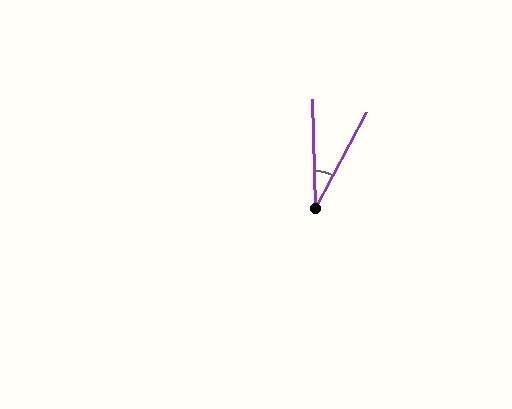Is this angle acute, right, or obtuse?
It is acute.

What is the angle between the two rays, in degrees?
Approximately 30 degrees.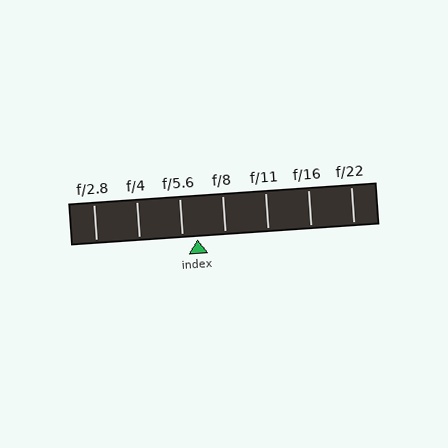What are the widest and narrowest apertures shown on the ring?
The widest aperture shown is f/2.8 and the narrowest is f/22.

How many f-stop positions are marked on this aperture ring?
There are 7 f-stop positions marked.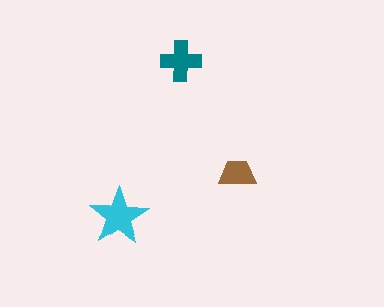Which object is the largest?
The cyan star.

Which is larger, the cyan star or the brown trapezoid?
The cyan star.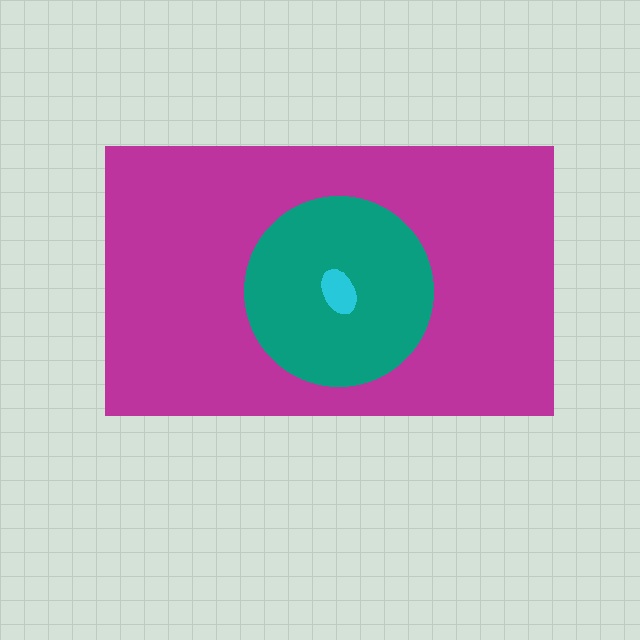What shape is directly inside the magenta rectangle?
The teal circle.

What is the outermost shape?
The magenta rectangle.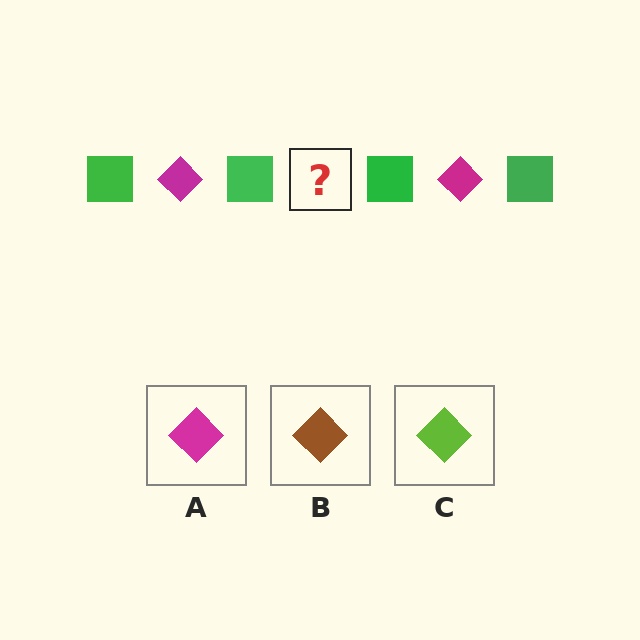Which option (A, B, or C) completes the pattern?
A.